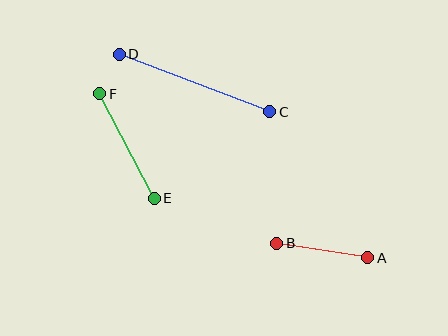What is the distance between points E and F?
The distance is approximately 118 pixels.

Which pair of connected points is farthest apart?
Points C and D are farthest apart.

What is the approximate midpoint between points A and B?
The midpoint is at approximately (322, 251) pixels.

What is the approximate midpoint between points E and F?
The midpoint is at approximately (127, 146) pixels.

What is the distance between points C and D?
The distance is approximately 161 pixels.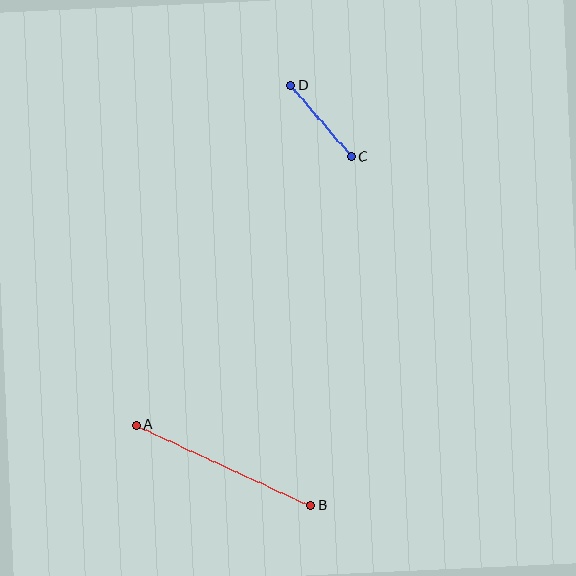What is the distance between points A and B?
The distance is approximately 192 pixels.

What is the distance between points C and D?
The distance is approximately 94 pixels.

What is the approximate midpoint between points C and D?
The midpoint is at approximately (321, 121) pixels.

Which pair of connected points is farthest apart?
Points A and B are farthest apart.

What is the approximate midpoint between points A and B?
The midpoint is at approximately (223, 465) pixels.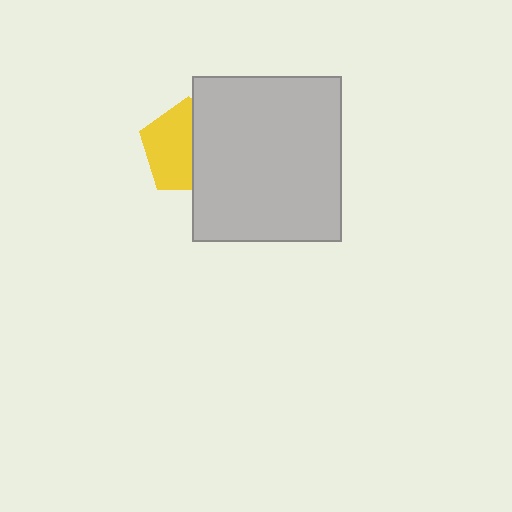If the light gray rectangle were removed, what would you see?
You would see the complete yellow pentagon.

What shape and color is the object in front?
The object in front is a light gray rectangle.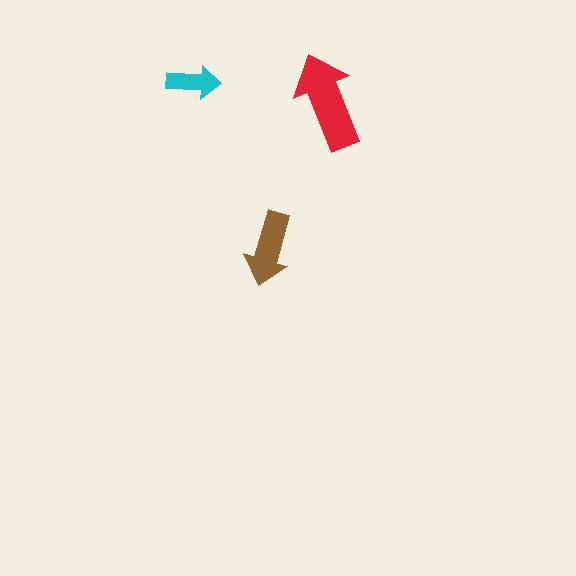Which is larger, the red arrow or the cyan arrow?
The red one.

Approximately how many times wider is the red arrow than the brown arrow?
About 1.5 times wider.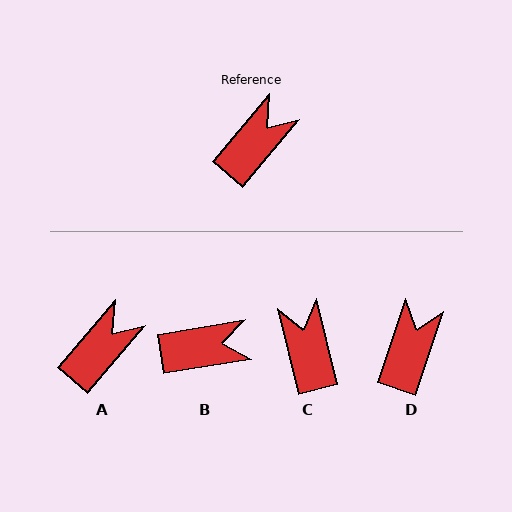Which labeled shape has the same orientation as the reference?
A.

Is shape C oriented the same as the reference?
No, it is off by about 54 degrees.